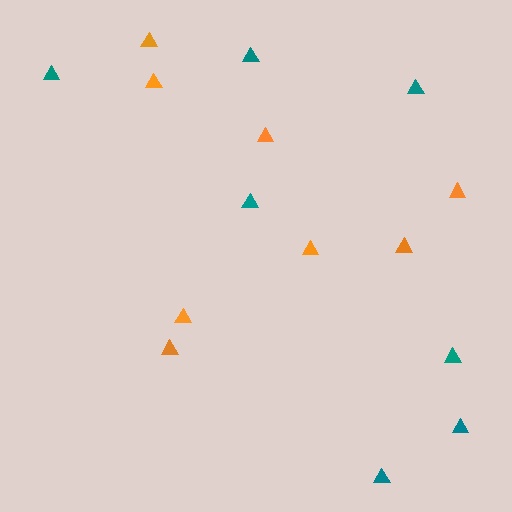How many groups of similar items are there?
There are 2 groups: one group of orange triangles (8) and one group of teal triangles (7).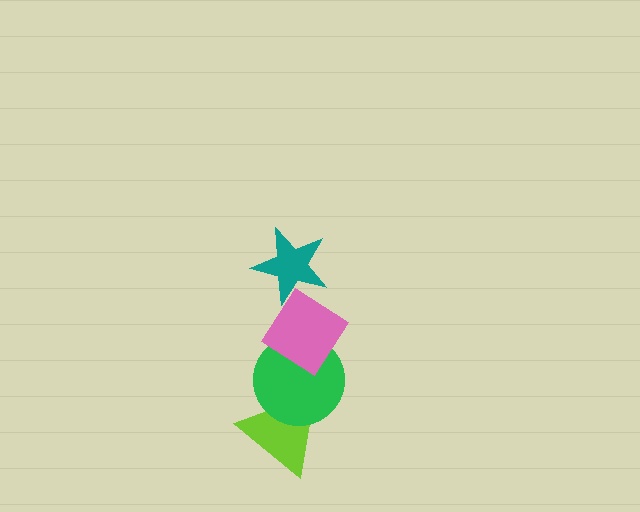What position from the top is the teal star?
The teal star is 1st from the top.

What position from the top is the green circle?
The green circle is 3rd from the top.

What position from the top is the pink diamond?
The pink diamond is 2nd from the top.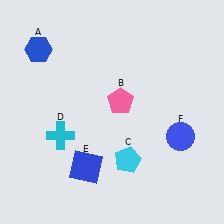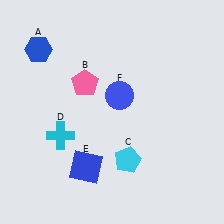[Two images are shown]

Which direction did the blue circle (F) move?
The blue circle (F) moved left.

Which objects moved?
The objects that moved are: the pink pentagon (B), the blue circle (F).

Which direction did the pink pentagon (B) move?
The pink pentagon (B) moved left.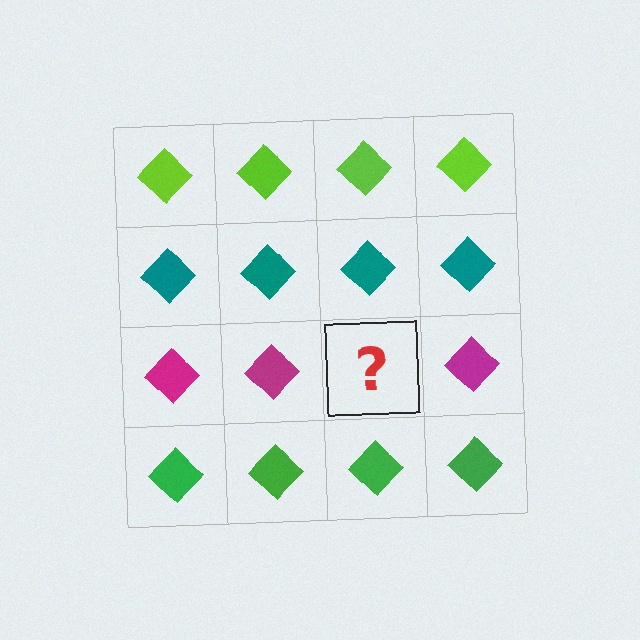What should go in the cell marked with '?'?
The missing cell should contain a magenta diamond.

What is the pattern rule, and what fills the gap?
The rule is that each row has a consistent color. The gap should be filled with a magenta diamond.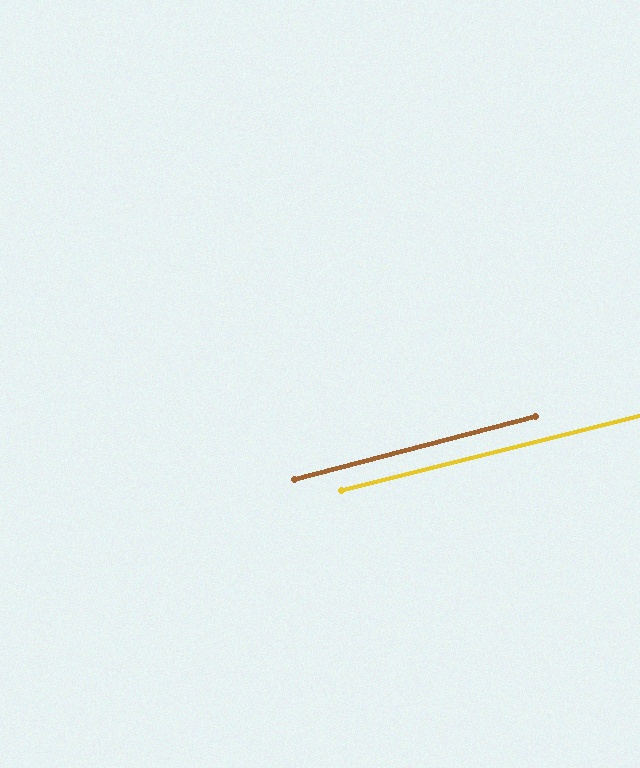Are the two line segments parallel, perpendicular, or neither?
Parallel — their directions differ by only 0.6°.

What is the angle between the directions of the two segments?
Approximately 1 degree.